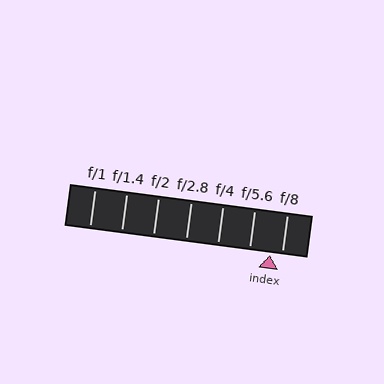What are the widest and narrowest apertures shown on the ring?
The widest aperture shown is f/1 and the narrowest is f/8.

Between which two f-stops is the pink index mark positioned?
The index mark is between f/5.6 and f/8.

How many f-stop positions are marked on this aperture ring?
There are 7 f-stop positions marked.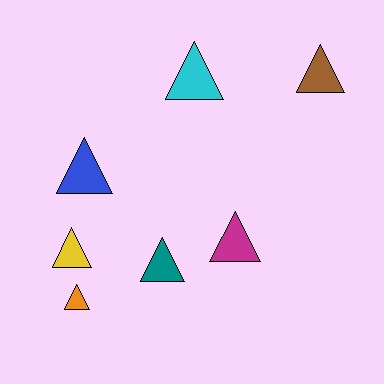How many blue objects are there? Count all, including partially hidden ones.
There is 1 blue object.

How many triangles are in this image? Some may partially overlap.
There are 7 triangles.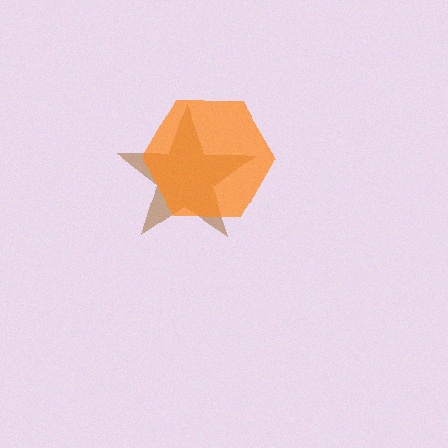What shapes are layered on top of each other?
The layered shapes are: a brown star, an orange hexagon.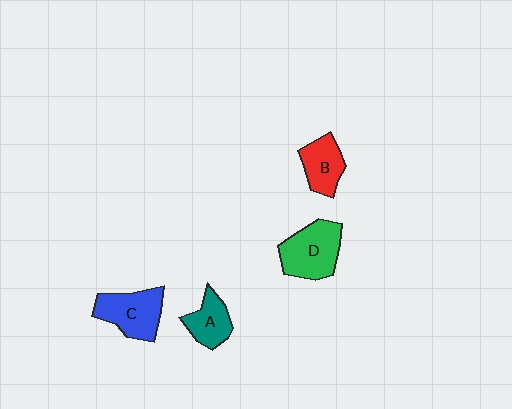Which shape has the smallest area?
Shape A (teal).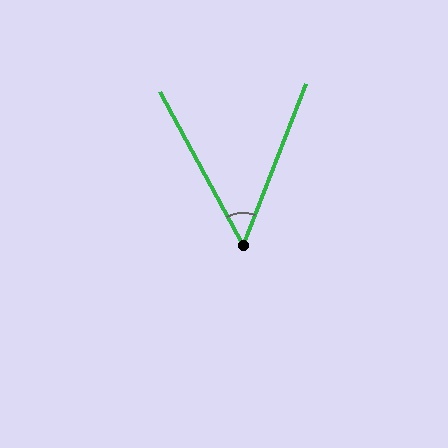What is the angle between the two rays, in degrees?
Approximately 50 degrees.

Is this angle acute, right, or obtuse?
It is acute.